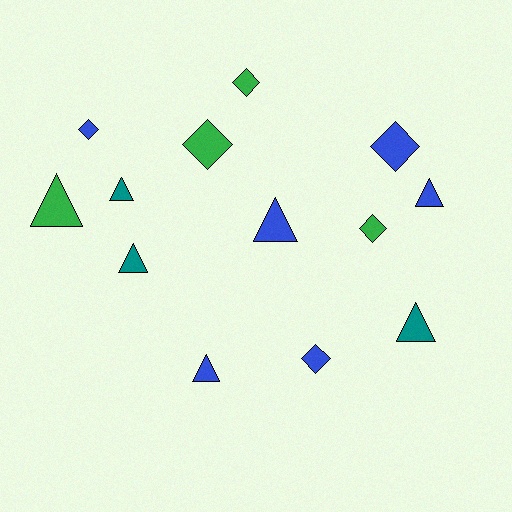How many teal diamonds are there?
There are no teal diamonds.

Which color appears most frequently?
Blue, with 6 objects.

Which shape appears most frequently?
Triangle, with 7 objects.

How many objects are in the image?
There are 13 objects.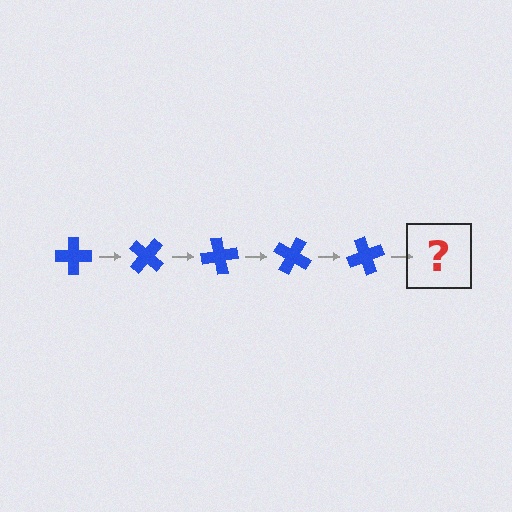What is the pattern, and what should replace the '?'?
The pattern is that the cross rotates 40 degrees each step. The '?' should be a blue cross rotated 200 degrees.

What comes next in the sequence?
The next element should be a blue cross rotated 200 degrees.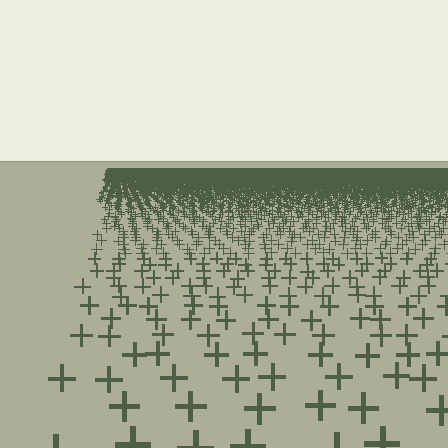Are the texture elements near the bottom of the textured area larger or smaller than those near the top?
Larger. Near the bottom, elements are closer to the viewer and appear at a bigger on-screen size.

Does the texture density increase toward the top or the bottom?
Density increases toward the top.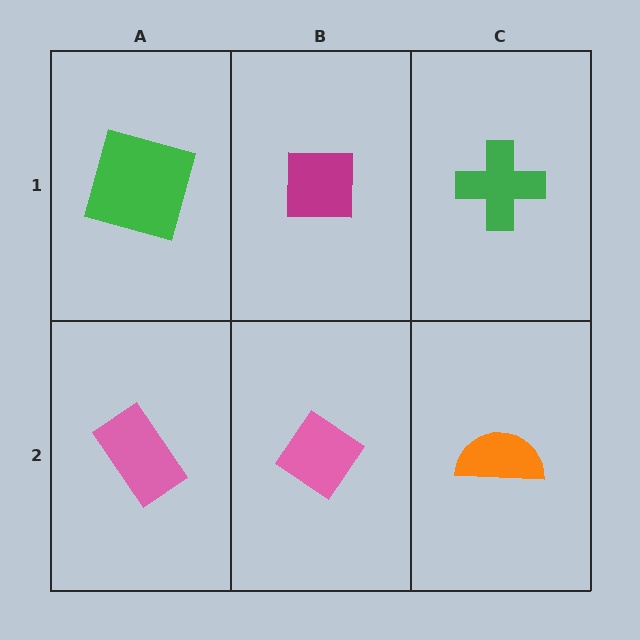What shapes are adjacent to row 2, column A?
A green square (row 1, column A), a pink diamond (row 2, column B).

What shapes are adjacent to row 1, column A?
A pink rectangle (row 2, column A), a magenta square (row 1, column B).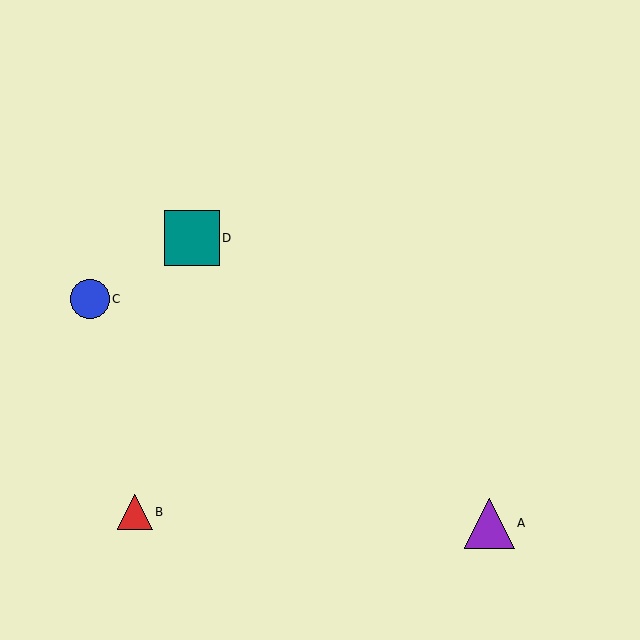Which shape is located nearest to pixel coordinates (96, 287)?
The blue circle (labeled C) at (90, 299) is nearest to that location.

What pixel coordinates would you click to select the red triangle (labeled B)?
Click at (135, 512) to select the red triangle B.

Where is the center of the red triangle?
The center of the red triangle is at (135, 512).